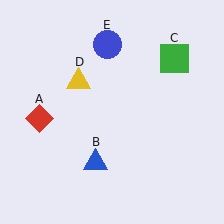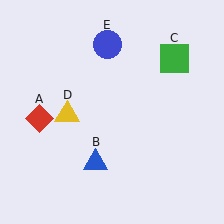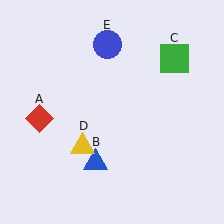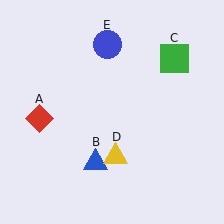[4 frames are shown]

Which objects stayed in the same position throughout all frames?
Red diamond (object A) and blue triangle (object B) and green square (object C) and blue circle (object E) remained stationary.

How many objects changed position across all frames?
1 object changed position: yellow triangle (object D).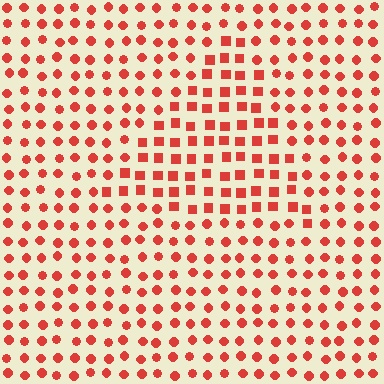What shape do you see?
I see a triangle.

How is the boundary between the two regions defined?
The boundary is defined by a change in element shape: squares inside vs. circles outside. All elements share the same color and spacing.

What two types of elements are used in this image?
The image uses squares inside the triangle region and circles outside it.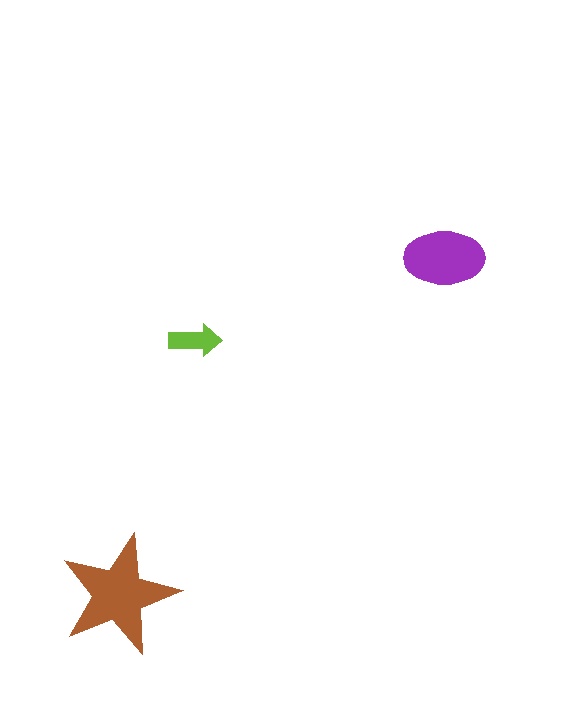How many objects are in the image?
There are 3 objects in the image.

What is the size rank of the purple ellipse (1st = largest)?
2nd.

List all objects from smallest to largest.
The lime arrow, the purple ellipse, the brown star.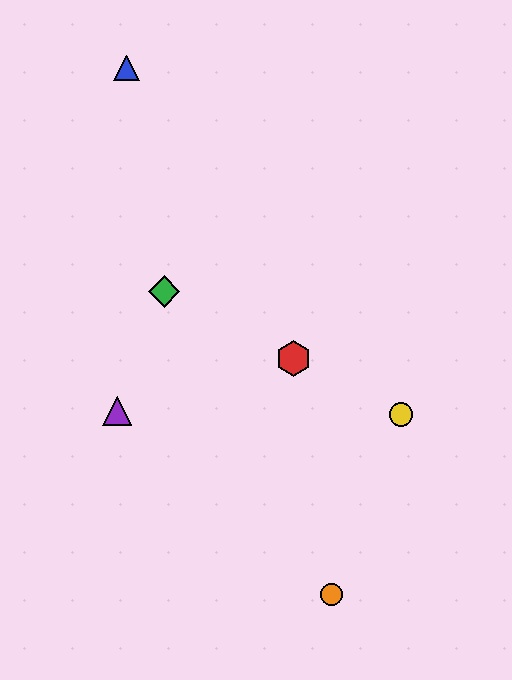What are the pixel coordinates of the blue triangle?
The blue triangle is at (127, 68).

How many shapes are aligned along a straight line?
3 shapes (the red hexagon, the green diamond, the yellow circle) are aligned along a straight line.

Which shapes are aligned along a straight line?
The red hexagon, the green diamond, the yellow circle are aligned along a straight line.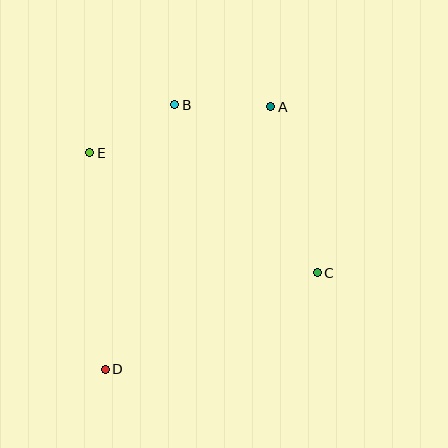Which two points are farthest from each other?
Points A and D are farthest from each other.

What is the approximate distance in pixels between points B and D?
The distance between B and D is approximately 274 pixels.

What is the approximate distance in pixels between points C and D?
The distance between C and D is approximately 233 pixels.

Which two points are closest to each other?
Points A and B are closest to each other.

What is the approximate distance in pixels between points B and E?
The distance between B and E is approximately 98 pixels.